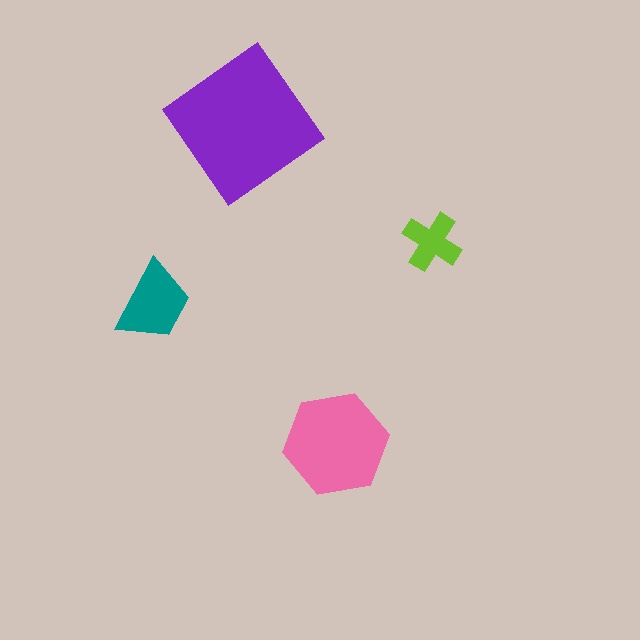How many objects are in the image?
There are 4 objects in the image.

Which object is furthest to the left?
The teal trapezoid is leftmost.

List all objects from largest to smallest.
The purple diamond, the pink hexagon, the teal trapezoid, the lime cross.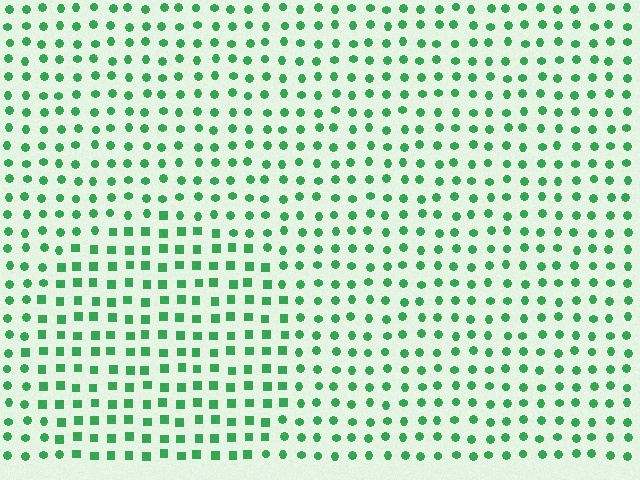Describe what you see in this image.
The image is filled with small green elements arranged in a uniform grid. A circle-shaped region contains squares, while the surrounding area contains circles. The boundary is defined purely by the change in element shape.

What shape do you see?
I see a circle.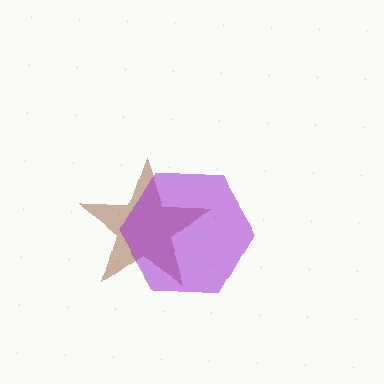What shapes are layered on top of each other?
The layered shapes are: a brown star, a purple hexagon.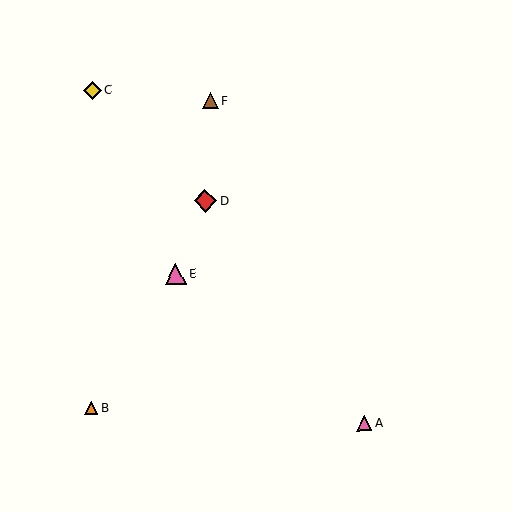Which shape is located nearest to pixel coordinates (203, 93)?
The brown triangle (labeled F) at (211, 101) is nearest to that location.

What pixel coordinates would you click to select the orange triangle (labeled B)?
Click at (91, 408) to select the orange triangle B.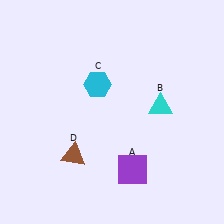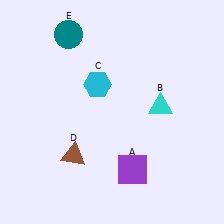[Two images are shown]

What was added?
A teal circle (E) was added in Image 2.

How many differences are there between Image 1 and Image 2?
There is 1 difference between the two images.